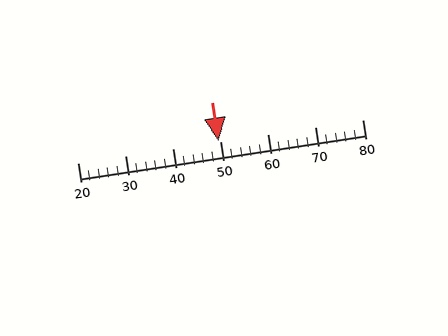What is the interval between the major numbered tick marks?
The major tick marks are spaced 10 units apart.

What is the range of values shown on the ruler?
The ruler shows values from 20 to 80.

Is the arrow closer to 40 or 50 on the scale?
The arrow is closer to 50.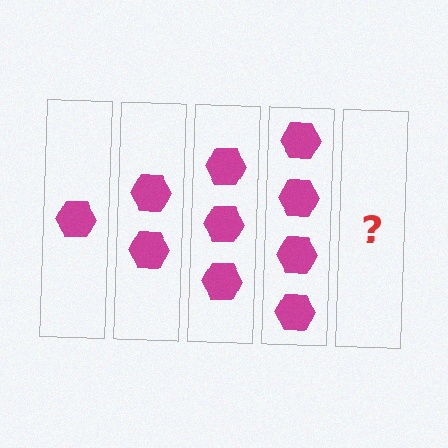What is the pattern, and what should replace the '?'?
The pattern is that each step adds one more hexagon. The '?' should be 5 hexagons.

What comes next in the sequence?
The next element should be 5 hexagons.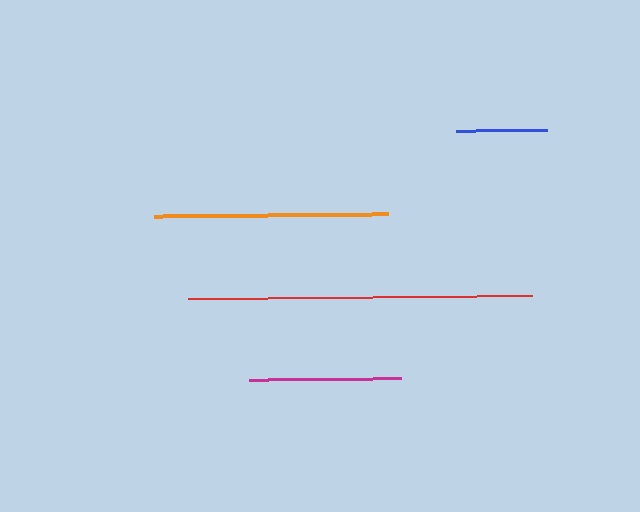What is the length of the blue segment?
The blue segment is approximately 91 pixels long.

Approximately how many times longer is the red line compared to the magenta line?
The red line is approximately 2.3 times the length of the magenta line.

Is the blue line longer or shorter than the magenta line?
The magenta line is longer than the blue line.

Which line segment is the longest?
The red line is the longest at approximately 344 pixels.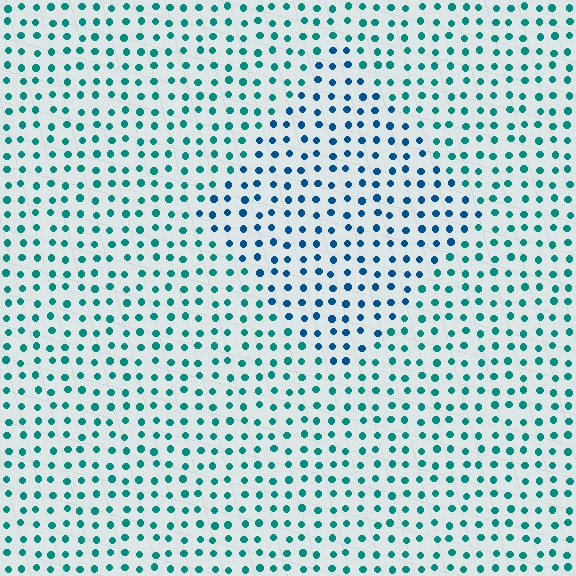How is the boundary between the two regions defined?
The boundary is defined purely by a slight shift in hue (about 33 degrees). Spacing, size, and orientation are identical on both sides.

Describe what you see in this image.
The image is filled with small teal elements in a uniform arrangement. A diamond-shaped region is visible where the elements are tinted to a slightly different hue, forming a subtle color boundary.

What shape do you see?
I see a diamond.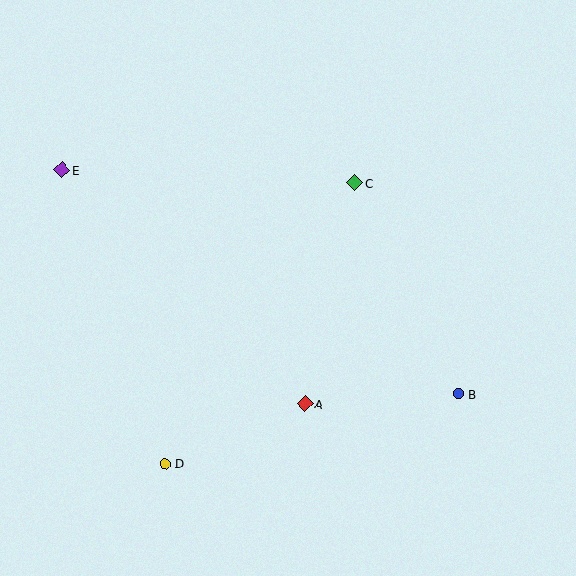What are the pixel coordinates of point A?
Point A is at (305, 404).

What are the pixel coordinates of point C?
Point C is at (355, 183).